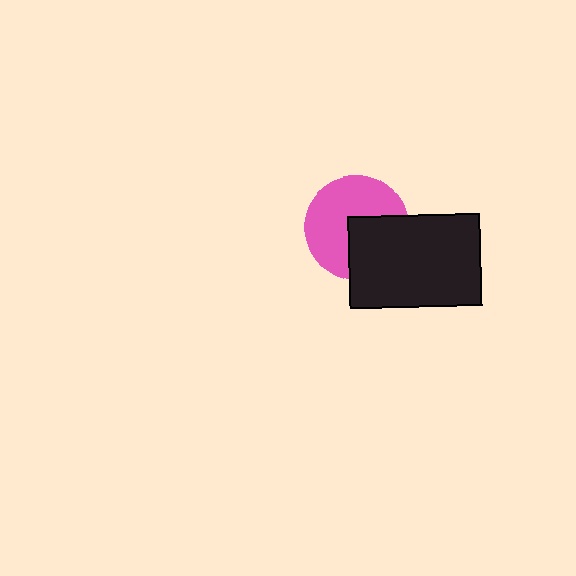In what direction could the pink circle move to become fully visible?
The pink circle could move toward the upper-left. That would shift it out from behind the black rectangle entirely.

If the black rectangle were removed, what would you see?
You would see the complete pink circle.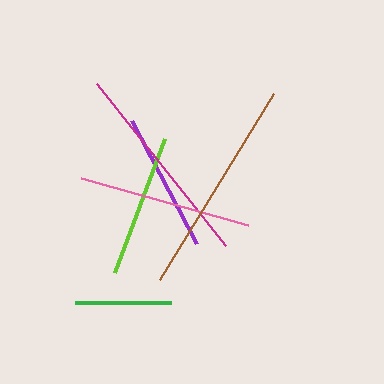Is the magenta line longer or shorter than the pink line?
The magenta line is longer than the pink line.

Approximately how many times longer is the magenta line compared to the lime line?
The magenta line is approximately 1.5 times the length of the lime line.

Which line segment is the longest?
The brown line is the longest at approximately 218 pixels.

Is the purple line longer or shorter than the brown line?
The brown line is longer than the purple line.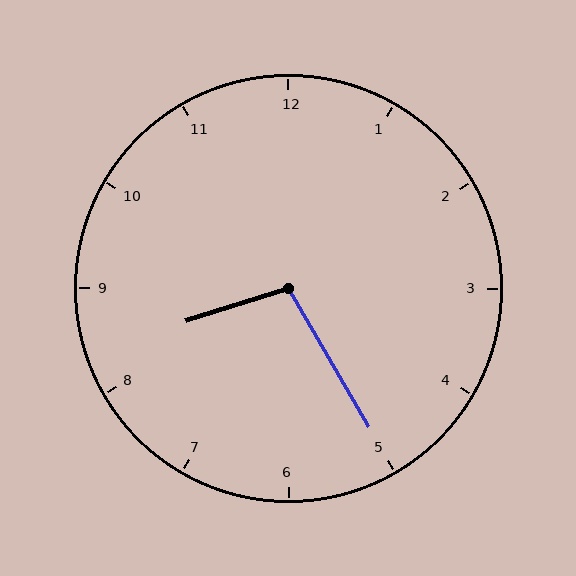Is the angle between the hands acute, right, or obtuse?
It is obtuse.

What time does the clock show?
8:25.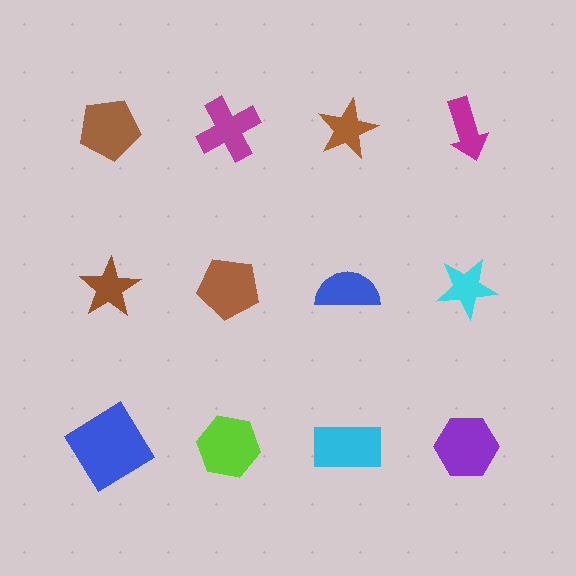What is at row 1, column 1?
A brown pentagon.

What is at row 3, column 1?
A blue diamond.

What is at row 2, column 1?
A brown star.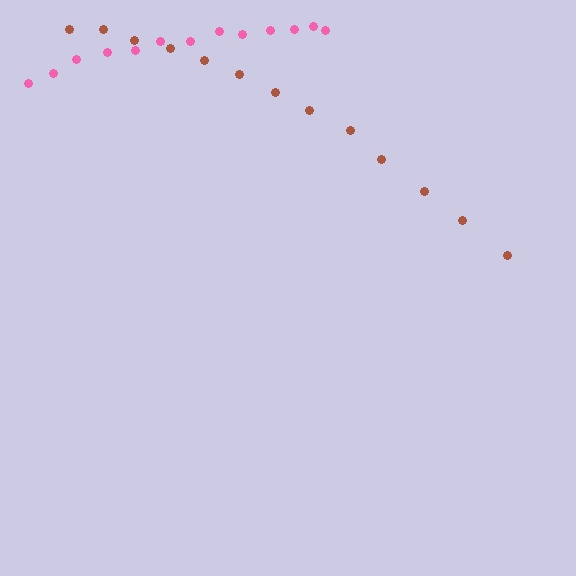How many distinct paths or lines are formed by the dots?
There are 2 distinct paths.